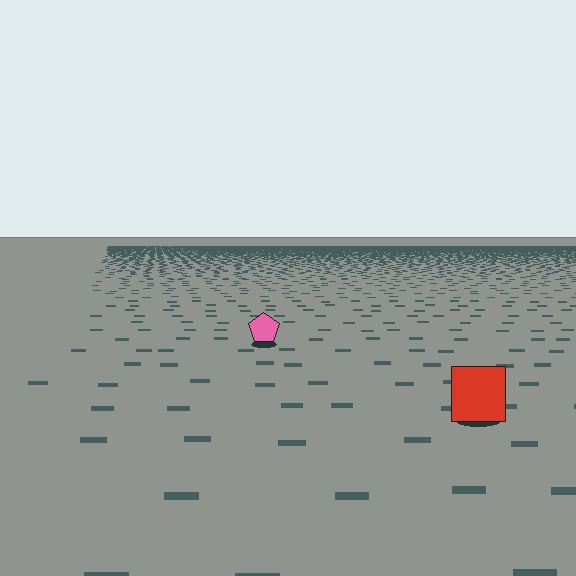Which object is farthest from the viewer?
The pink pentagon is farthest from the viewer. It appears smaller and the ground texture around it is denser.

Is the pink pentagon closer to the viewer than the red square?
No. The red square is closer — you can tell from the texture gradient: the ground texture is coarser near it.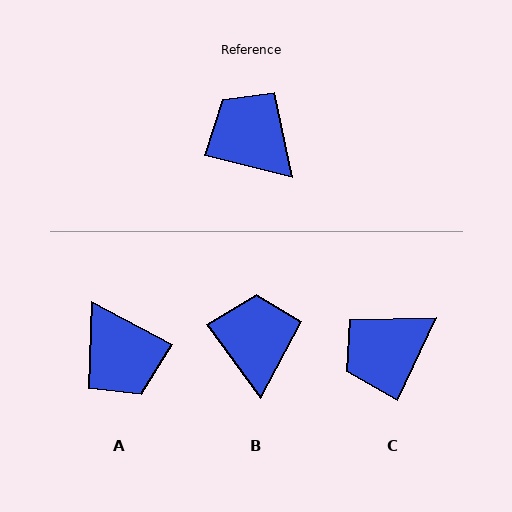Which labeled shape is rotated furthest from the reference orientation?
A, about 166 degrees away.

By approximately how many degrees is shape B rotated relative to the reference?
Approximately 40 degrees clockwise.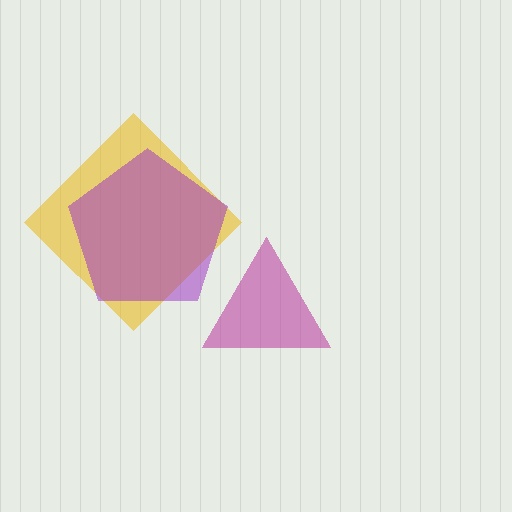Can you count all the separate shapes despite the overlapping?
Yes, there are 3 separate shapes.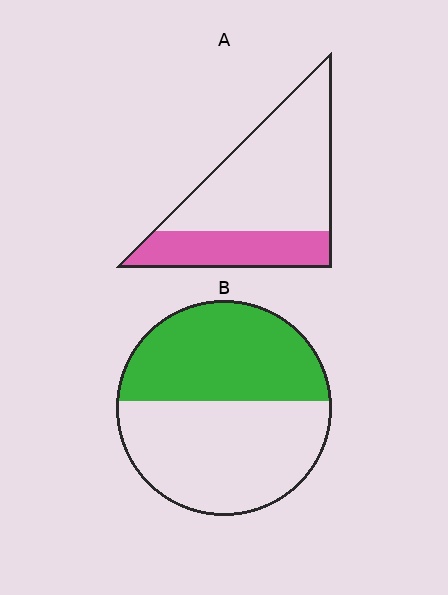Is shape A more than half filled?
No.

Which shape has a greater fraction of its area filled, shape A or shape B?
Shape B.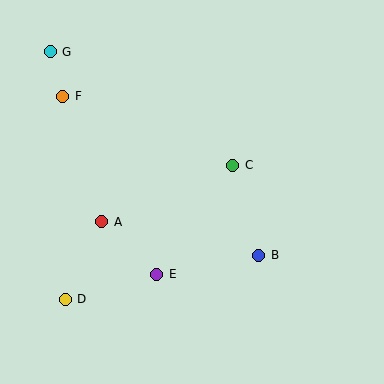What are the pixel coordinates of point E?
Point E is at (157, 274).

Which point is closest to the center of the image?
Point C at (233, 165) is closest to the center.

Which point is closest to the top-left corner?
Point G is closest to the top-left corner.